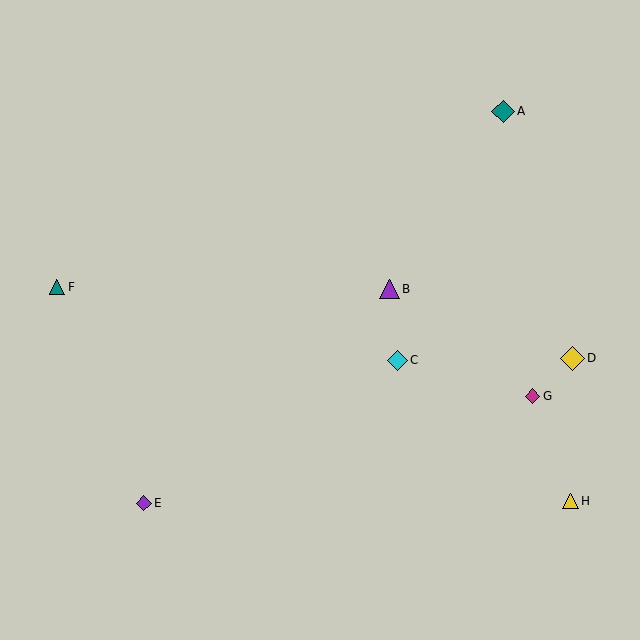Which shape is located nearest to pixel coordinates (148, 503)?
The purple diamond (labeled E) at (144, 503) is nearest to that location.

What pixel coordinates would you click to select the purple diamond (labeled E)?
Click at (144, 503) to select the purple diamond E.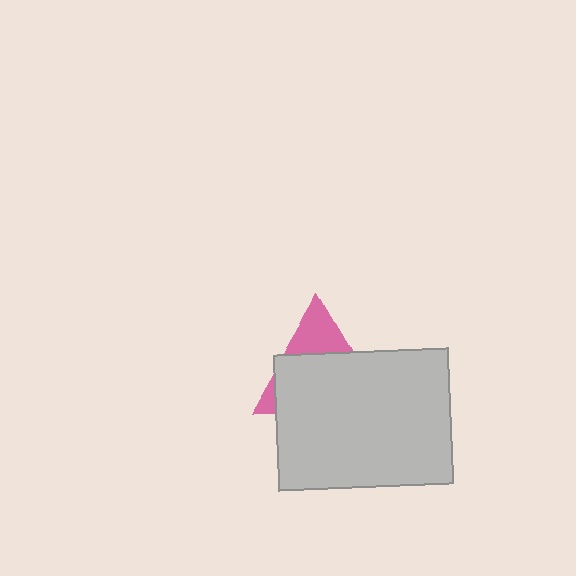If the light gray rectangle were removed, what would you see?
You would see the complete pink triangle.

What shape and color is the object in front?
The object in front is a light gray rectangle.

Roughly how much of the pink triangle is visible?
A small part of it is visible (roughly 30%).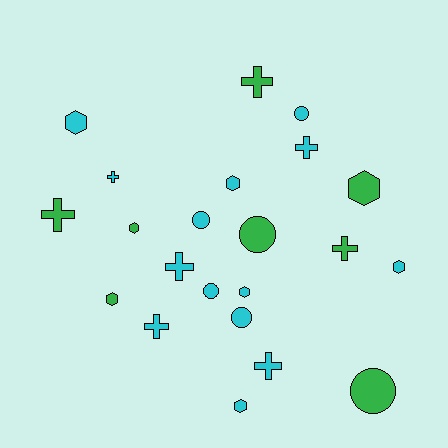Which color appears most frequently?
Cyan, with 14 objects.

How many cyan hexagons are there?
There are 5 cyan hexagons.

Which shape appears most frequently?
Cross, with 8 objects.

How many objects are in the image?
There are 22 objects.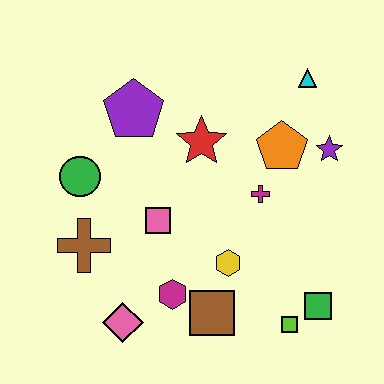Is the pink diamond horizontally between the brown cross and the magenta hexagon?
Yes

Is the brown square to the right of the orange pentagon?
No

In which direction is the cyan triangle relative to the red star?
The cyan triangle is to the right of the red star.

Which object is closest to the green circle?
The brown cross is closest to the green circle.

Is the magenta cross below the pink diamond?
No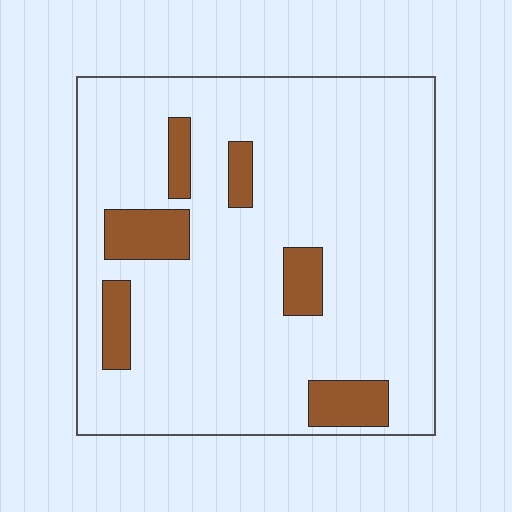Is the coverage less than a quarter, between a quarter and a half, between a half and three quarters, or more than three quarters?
Less than a quarter.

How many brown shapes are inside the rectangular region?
6.